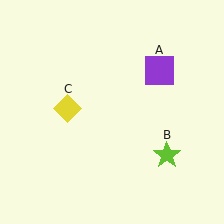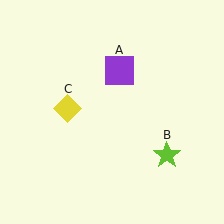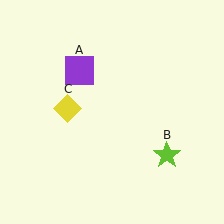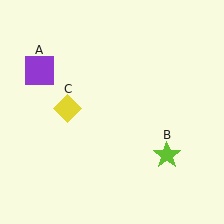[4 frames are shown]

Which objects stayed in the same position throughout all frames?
Lime star (object B) and yellow diamond (object C) remained stationary.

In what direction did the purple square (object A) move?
The purple square (object A) moved left.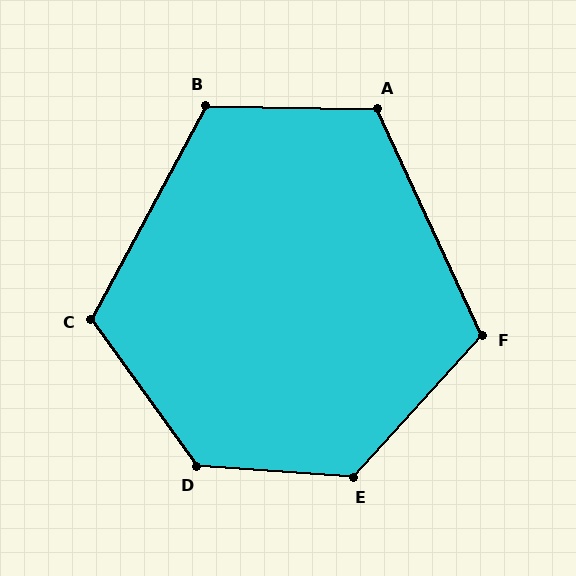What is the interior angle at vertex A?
Approximately 116 degrees (obtuse).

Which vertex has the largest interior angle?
D, at approximately 130 degrees.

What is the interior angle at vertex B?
Approximately 117 degrees (obtuse).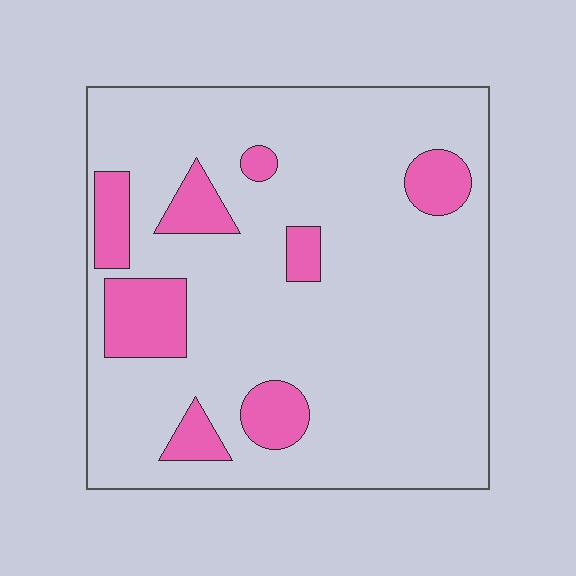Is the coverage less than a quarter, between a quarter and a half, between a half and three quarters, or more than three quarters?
Less than a quarter.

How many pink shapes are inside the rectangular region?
8.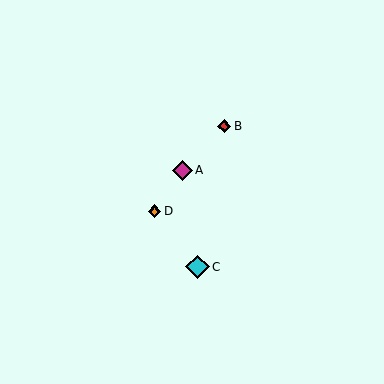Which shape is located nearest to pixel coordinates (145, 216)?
The orange diamond (labeled D) at (155, 211) is nearest to that location.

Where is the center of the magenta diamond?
The center of the magenta diamond is at (182, 170).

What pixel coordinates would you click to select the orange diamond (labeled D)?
Click at (155, 211) to select the orange diamond D.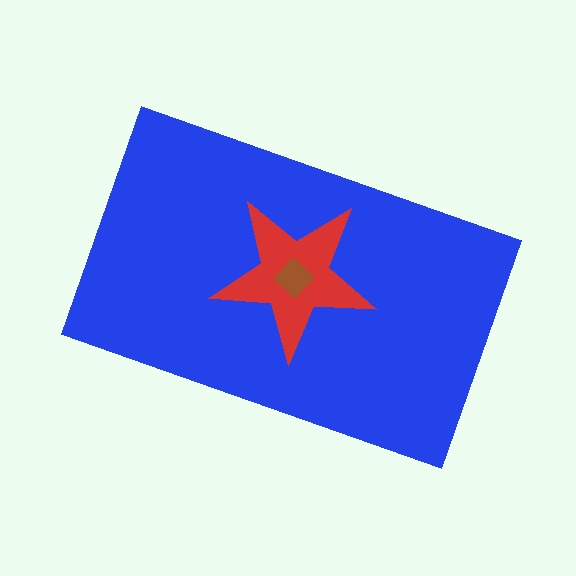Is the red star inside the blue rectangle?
Yes.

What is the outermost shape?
The blue rectangle.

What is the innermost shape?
The brown diamond.